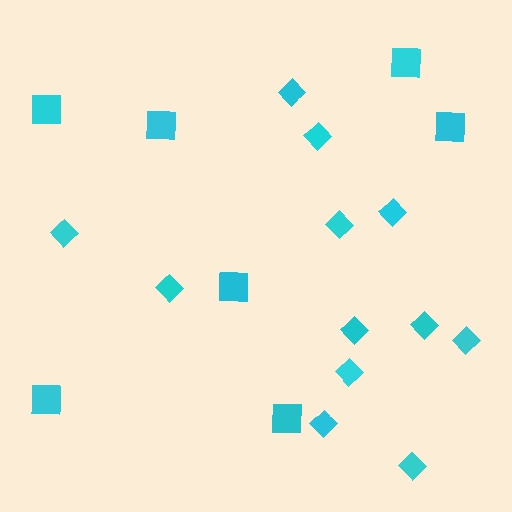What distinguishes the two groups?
There are 2 groups: one group of diamonds (12) and one group of squares (7).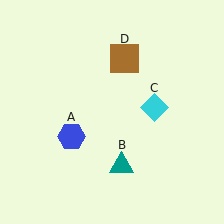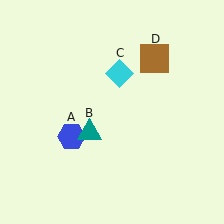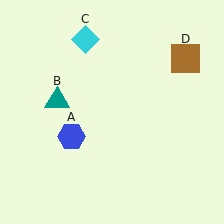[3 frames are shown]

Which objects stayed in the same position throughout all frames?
Blue hexagon (object A) remained stationary.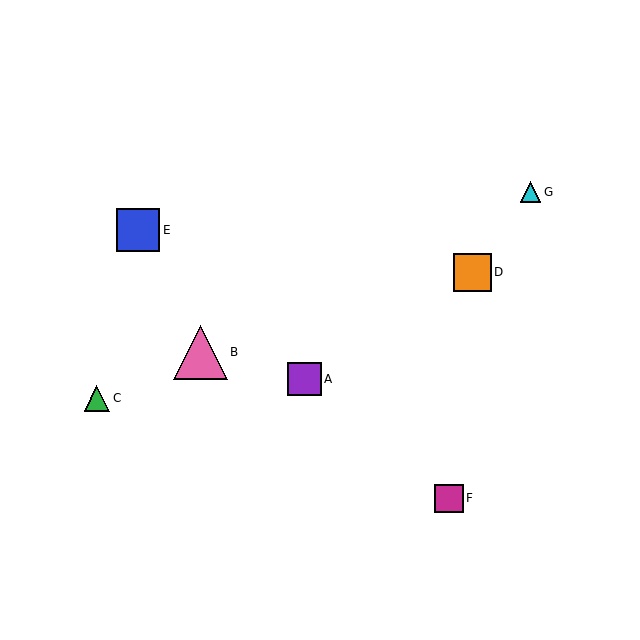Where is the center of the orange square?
The center of the orange square is at (472, 272).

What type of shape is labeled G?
Shape G is a cyan triangle.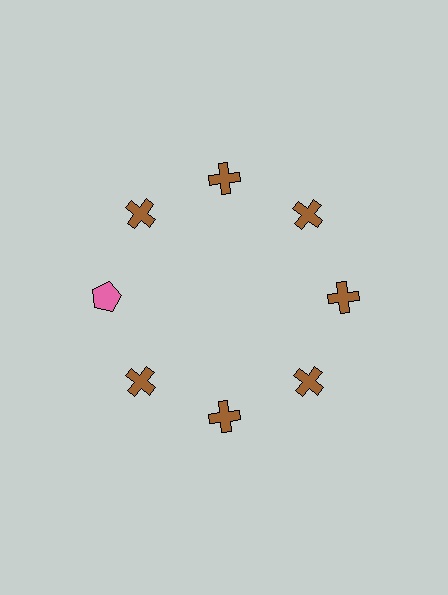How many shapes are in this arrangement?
There are 8 shapes arranged in a ring pattern.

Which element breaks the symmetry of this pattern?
The pink pentagon at roughly the 9 o'clock position breaks the symmetry. All other shapes are brown crosses.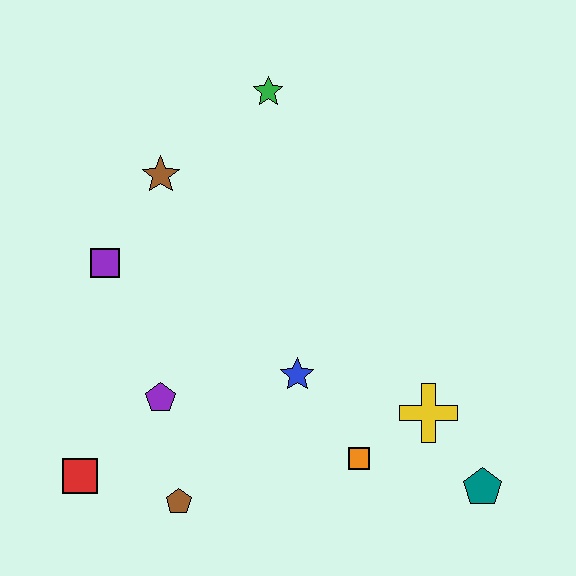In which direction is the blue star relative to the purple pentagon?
The blue star is to the right of the purple pentagon.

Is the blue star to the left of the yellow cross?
Yes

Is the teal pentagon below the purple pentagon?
Yes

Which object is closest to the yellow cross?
The orange square is closest to the yellow cross.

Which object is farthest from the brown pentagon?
The green star is farthest from the brown pentagon.